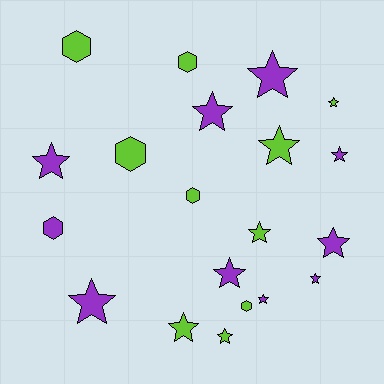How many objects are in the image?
There are 20 objects.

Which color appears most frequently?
Purple, with 10 objects.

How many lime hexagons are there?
There are 5 lime hexagons.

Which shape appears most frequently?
Star, with 14 objects.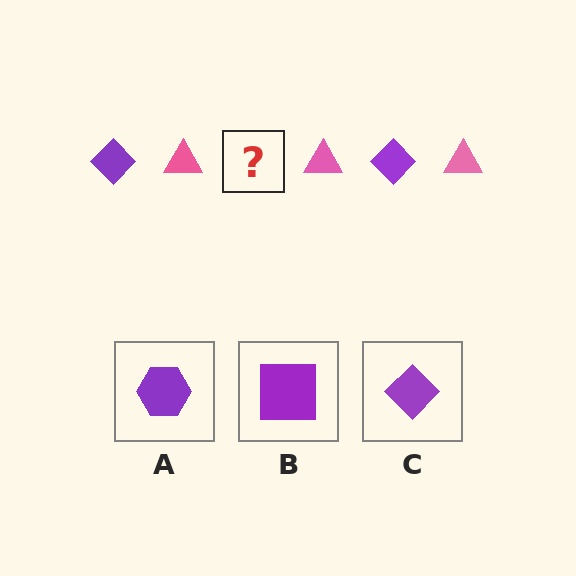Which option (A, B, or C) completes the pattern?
C.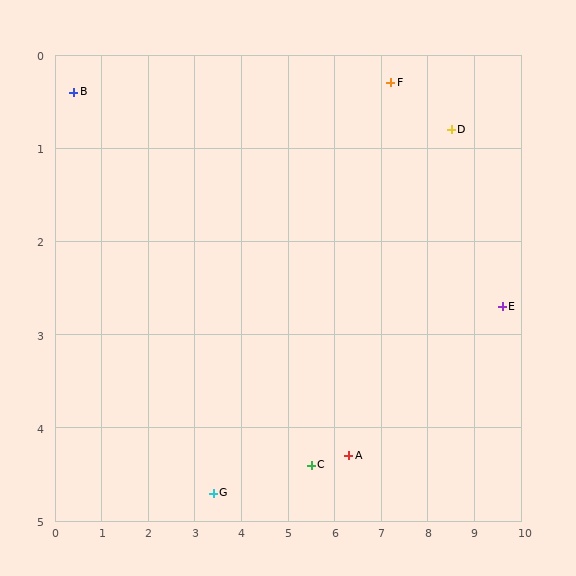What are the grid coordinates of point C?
Point C is at approximately (5.5, 4.4).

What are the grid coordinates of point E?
Point E is at approximately (9.6, 2.7).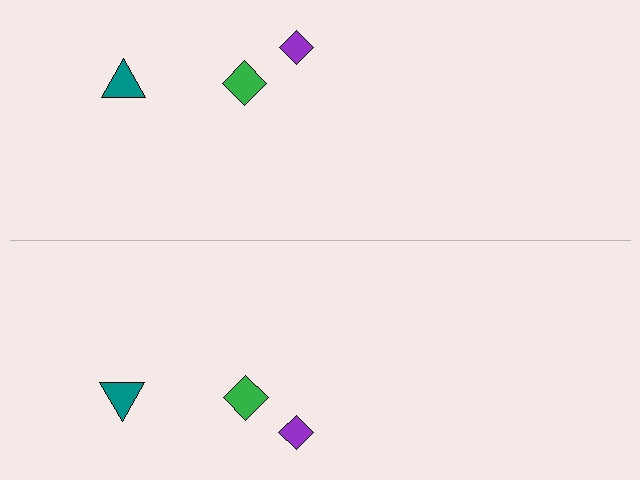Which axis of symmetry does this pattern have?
The pattern has a horizontal axis of symmetry running through the center of the image.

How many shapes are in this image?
There are 6 shapes in this image.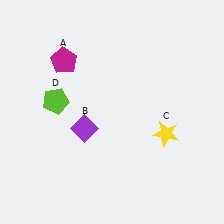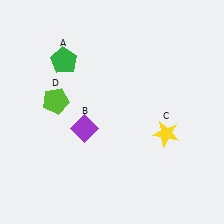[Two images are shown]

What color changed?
The pentagon (A) changed from magenta in Image 1 to green in Image 2.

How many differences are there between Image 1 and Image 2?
There is 1 difference between the two images.